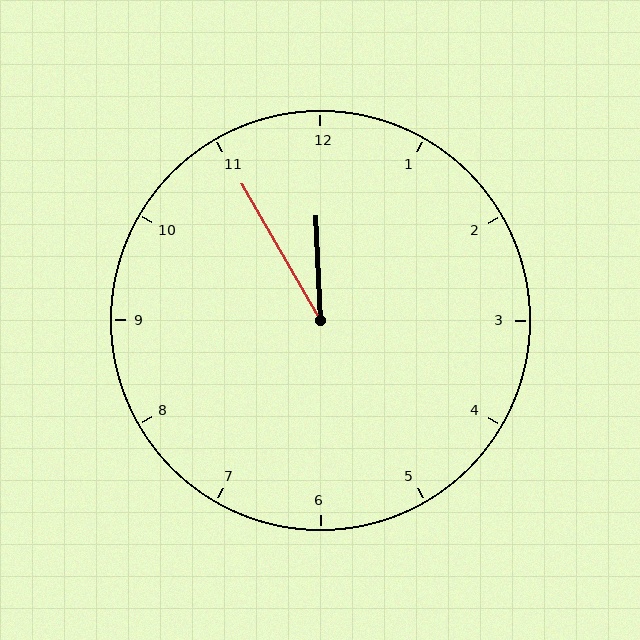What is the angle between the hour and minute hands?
Approximately 28 degrees.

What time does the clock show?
11:55.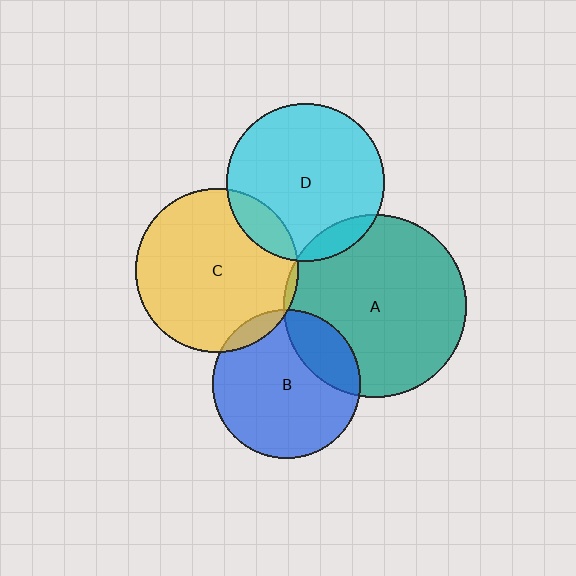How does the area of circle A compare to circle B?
Approximately 1.5 times.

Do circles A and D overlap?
Yes.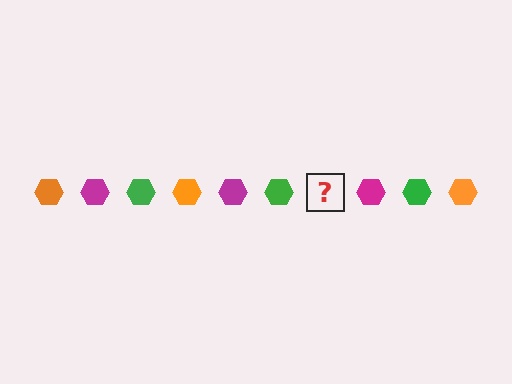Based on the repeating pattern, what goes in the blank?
The blank should be an orange hexagon.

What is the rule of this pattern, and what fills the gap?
The rule is that the pattern cycles through orange, magenta, green hexagons. The gap should be filled with an orange hexagon.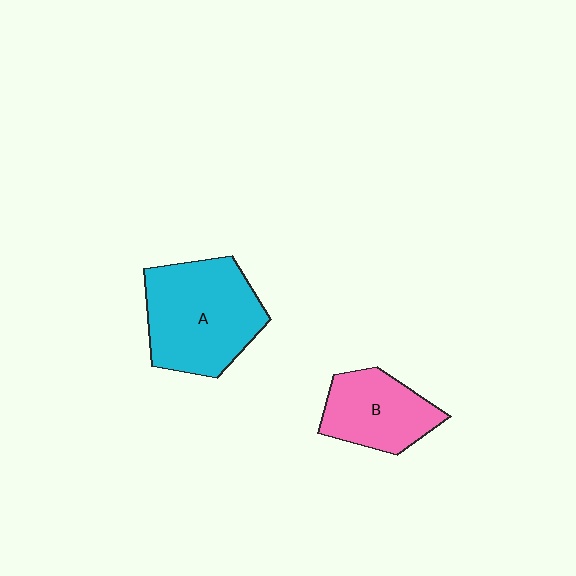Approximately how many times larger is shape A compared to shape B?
Approximately 1.5 times.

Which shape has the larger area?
Shape A (cyan).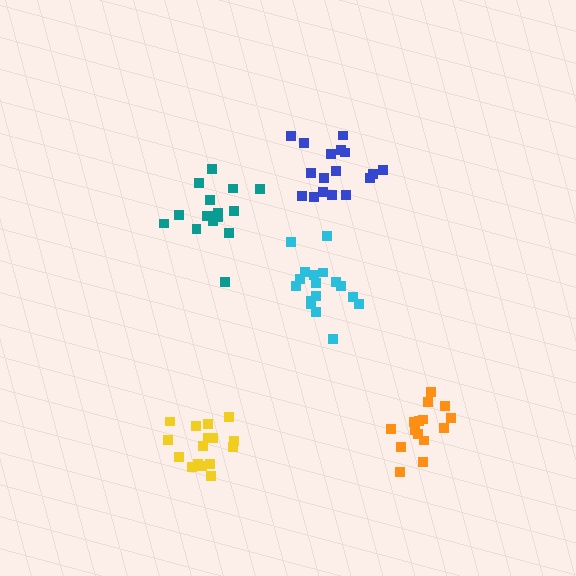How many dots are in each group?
Group 1: 16 dots, Group 2: 17 dots, Group 3: 17 dots, Group 4: 15 dots, Group 5: 17 dots (82 total).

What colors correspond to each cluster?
The clusters are colored: teal, blue, cyan, orange, yellow.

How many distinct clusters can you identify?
There are 5 distinct clusters.